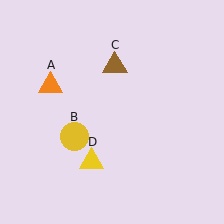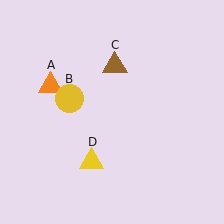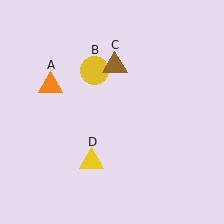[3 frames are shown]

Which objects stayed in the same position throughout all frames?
Orange triangle (object A) and brown triangle (object C) and yellow triangle (object D) remained stationary.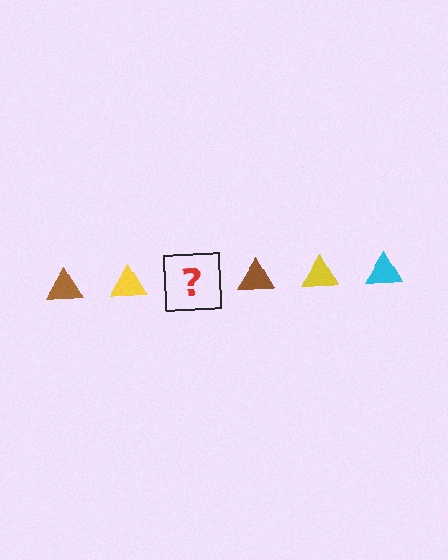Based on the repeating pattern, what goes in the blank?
The blank should be a cyan triangle.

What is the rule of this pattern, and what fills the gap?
The rule is that the pattern cycles through brown, yellow, cyan triangles. The gap should be filled with a cyan triangle.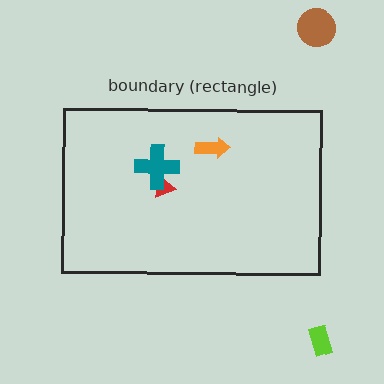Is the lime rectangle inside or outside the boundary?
Outside.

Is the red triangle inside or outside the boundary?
Inside.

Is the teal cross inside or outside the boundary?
Inside.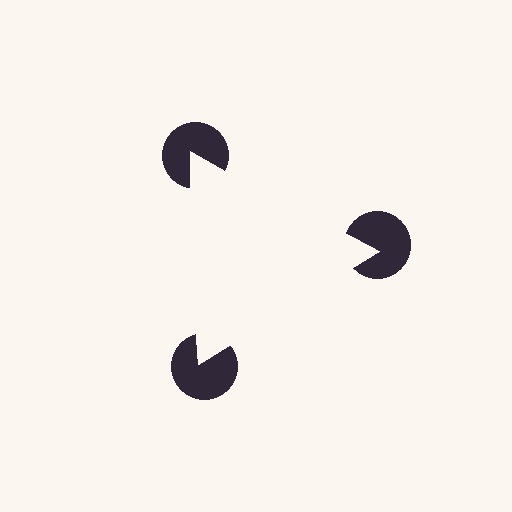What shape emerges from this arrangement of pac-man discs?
An illusory triangle — its edges are inferred from the aligned wedge cuts in the pac-man discs, not physically drawn.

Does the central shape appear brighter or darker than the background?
It typically appears slightly brighter than the background, even though no actual brightness change is drawn.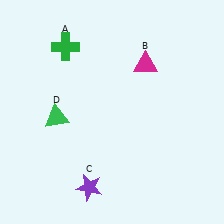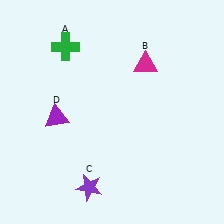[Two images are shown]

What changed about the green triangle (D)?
In Image 1, D is green. In Image 2, it changed to purple.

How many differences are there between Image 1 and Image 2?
There is 1 difference between the two images.